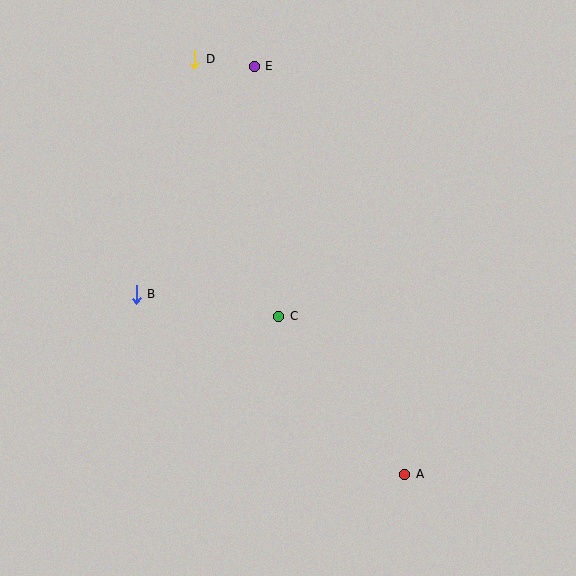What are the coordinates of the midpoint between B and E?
The midpoint between B and E is at (195, 180).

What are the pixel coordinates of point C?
Point C is at (279, 316).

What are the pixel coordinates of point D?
Point D is at (195, 59).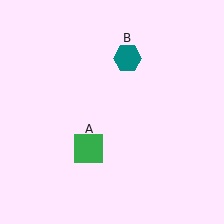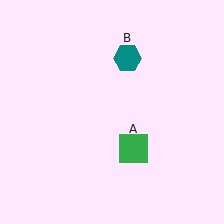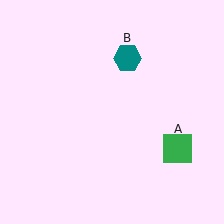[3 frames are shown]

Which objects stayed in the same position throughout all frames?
Teal hexagon (object B) remained stationary.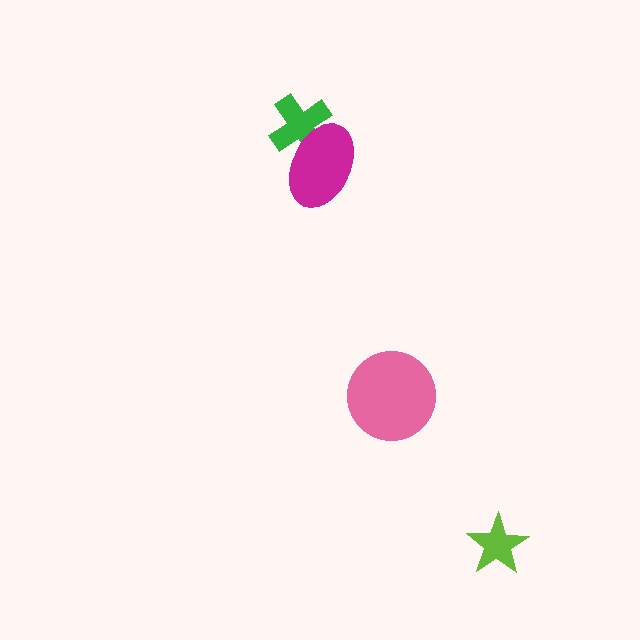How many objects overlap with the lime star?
0 objects overlap with the lime star.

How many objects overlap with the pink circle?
0 objects overlap with the pink circle.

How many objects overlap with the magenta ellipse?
1 object overlaps with the magenta ellipse.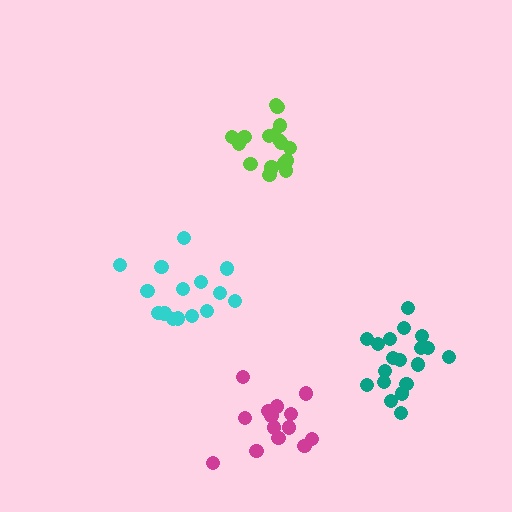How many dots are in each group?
Group 1: 15 dots, Group 2: 17 dots, Group 3: 19 dots, Group 4: 14 dots (65 total).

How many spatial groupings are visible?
There are 4 spatial groupings.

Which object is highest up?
The lime cluster is topmost.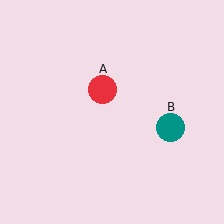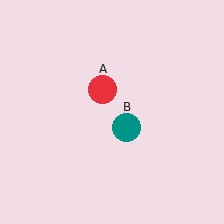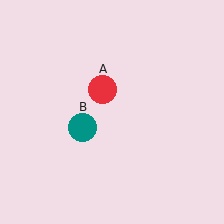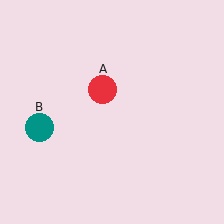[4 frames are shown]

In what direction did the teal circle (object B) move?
The teal circle (object B) moved left.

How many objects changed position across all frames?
1 object changed position: teal circle (object B).